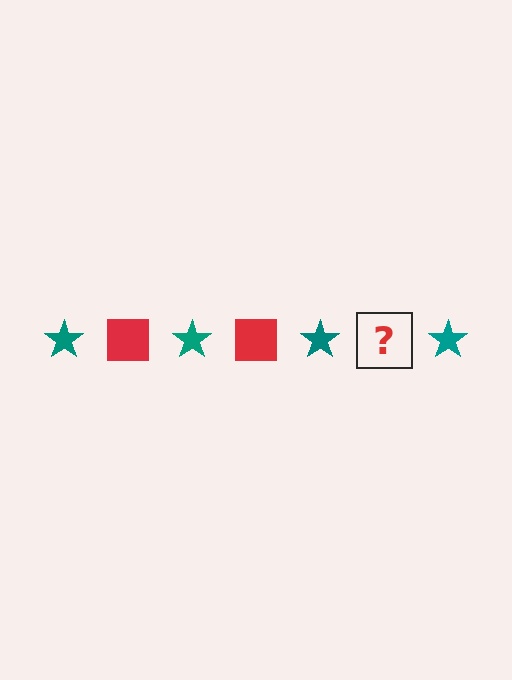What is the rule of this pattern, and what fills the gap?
The rule is that the pattern alternates between teal star and red square. The gap should be filled with a red square.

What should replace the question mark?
The question mark should be replaced with a red square.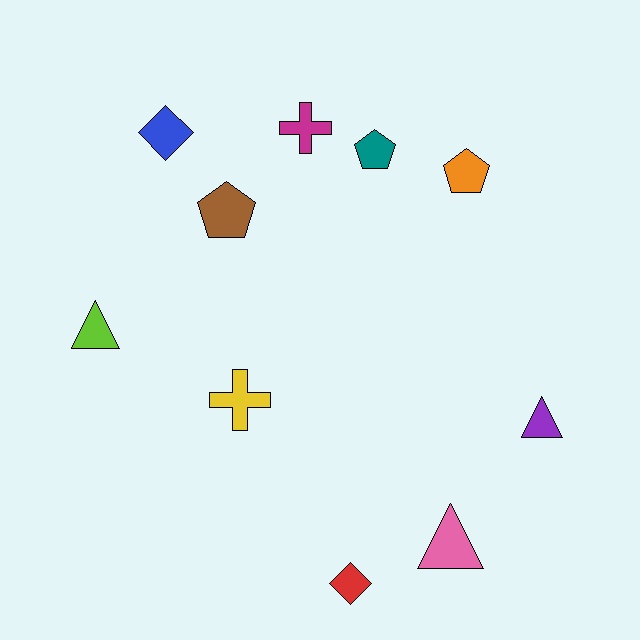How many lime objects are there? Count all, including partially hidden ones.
There is 1 lime object.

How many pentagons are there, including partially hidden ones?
There are 3 pentagons.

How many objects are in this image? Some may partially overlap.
There are 10 objects.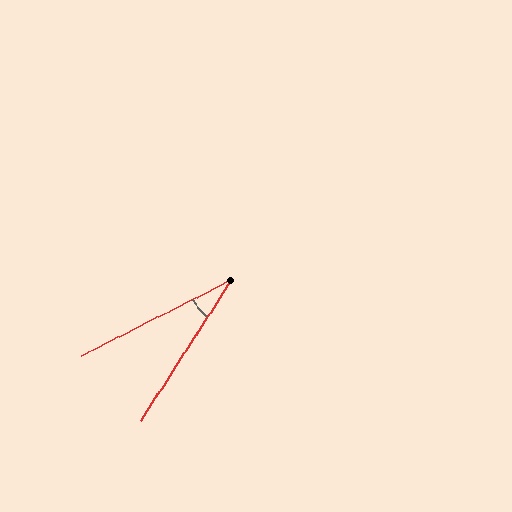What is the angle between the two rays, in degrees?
Approximately 30 degrees.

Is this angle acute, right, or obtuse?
It is acute.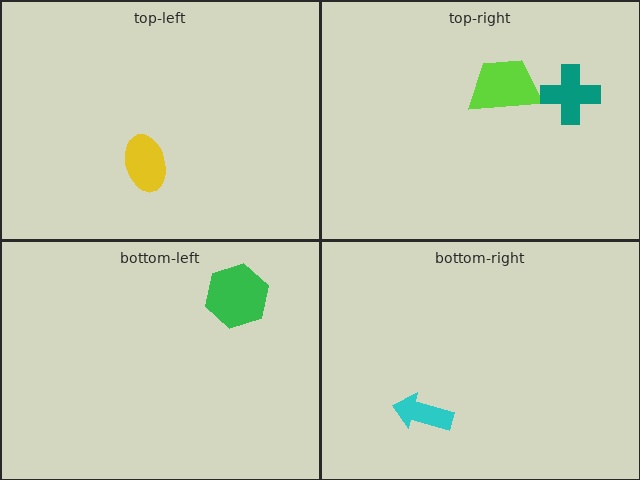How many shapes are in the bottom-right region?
1.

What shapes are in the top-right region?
The lime trapezoid, the teal cross.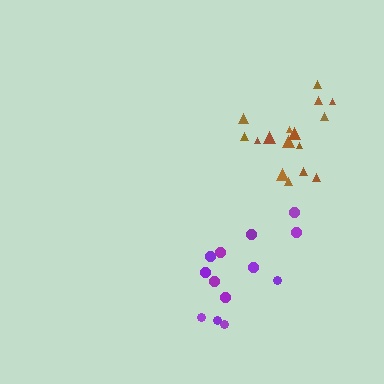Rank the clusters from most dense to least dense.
brown, purple.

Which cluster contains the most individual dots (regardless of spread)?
Brown (16).